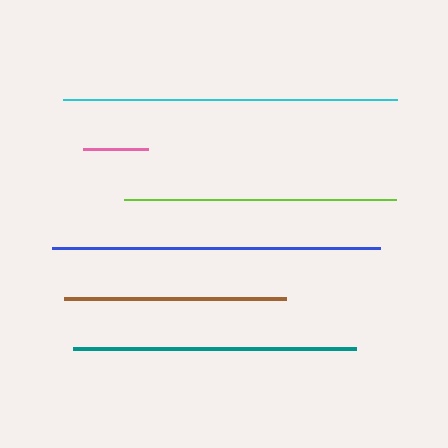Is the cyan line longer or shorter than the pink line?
The cyan line is longer than the pink line.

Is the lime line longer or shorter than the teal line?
The teal line is longer than the lime line.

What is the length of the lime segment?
The lime segment is approximately 271 pixels long.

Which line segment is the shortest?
The pink line is the shortest at approximately 65 pixels.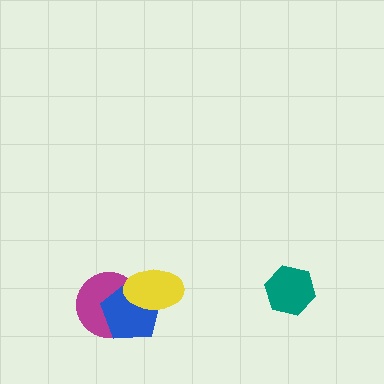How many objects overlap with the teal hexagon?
0 objects overlap with the teal hexagon.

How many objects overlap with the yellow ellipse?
2 objects overlap with the yellow ellipse.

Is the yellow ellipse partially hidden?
No, no other shape covers it.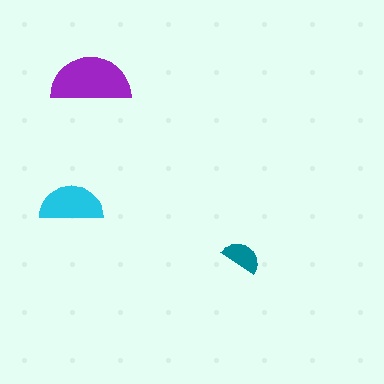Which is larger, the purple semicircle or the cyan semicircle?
The purple one.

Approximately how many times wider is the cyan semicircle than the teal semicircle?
About 1.5 times wider.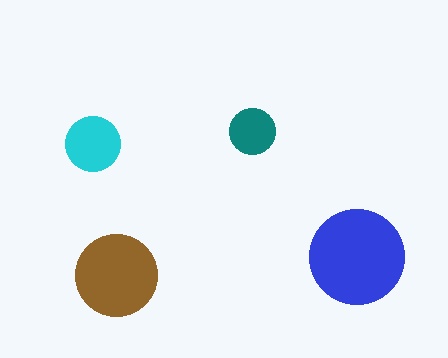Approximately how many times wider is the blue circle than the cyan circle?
About 1.5 times wider.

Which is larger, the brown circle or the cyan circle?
The brown one.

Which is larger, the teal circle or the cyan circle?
The cyan one.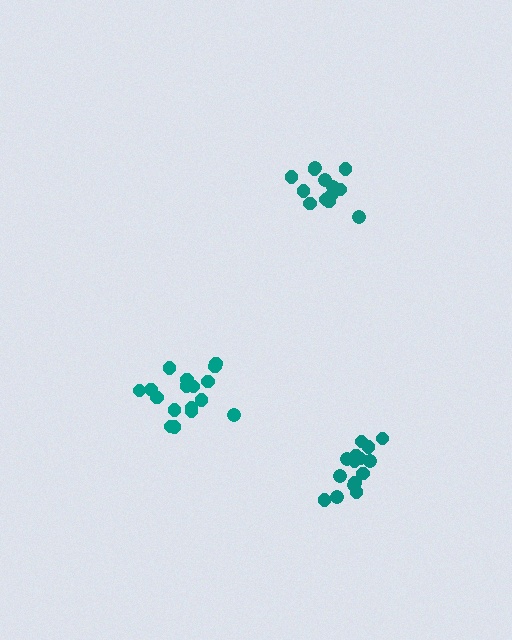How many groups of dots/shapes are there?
There are 3 groups.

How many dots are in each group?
Group 1: 14 dots, Group 2: 15 dots, Group 3: 17 dots (46 total).